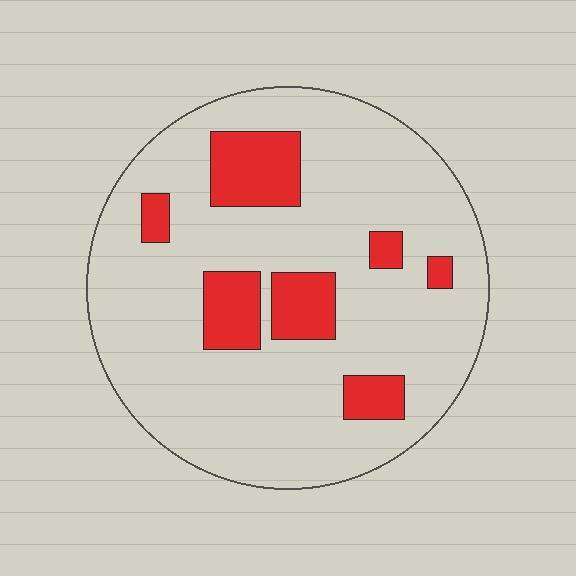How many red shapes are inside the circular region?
7.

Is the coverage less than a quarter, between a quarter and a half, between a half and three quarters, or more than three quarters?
Less than a quarter.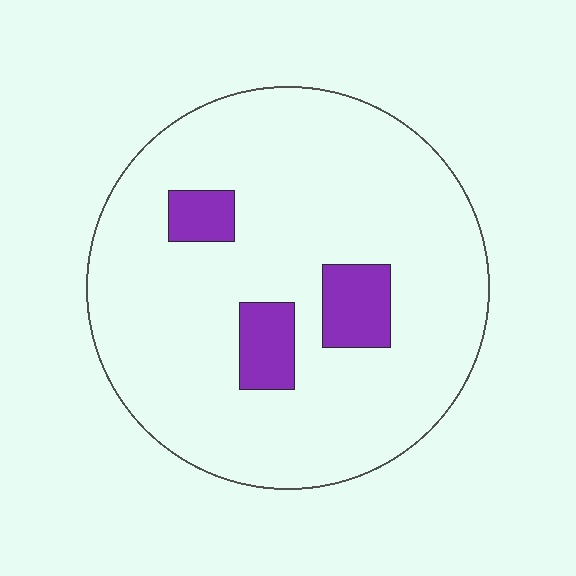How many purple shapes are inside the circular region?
3.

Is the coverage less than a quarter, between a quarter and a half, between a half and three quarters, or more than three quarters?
Less than a quarter.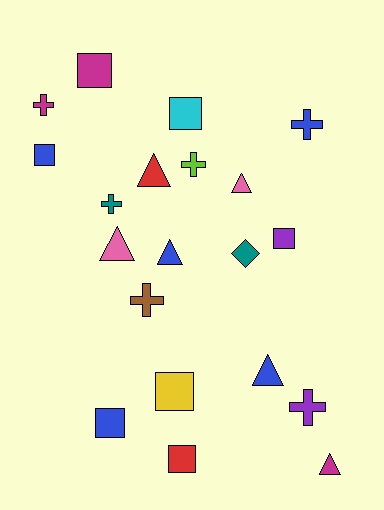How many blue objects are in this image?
There are 5 blue objects.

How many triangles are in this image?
There are 6 triangles.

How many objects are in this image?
There are 20 objects.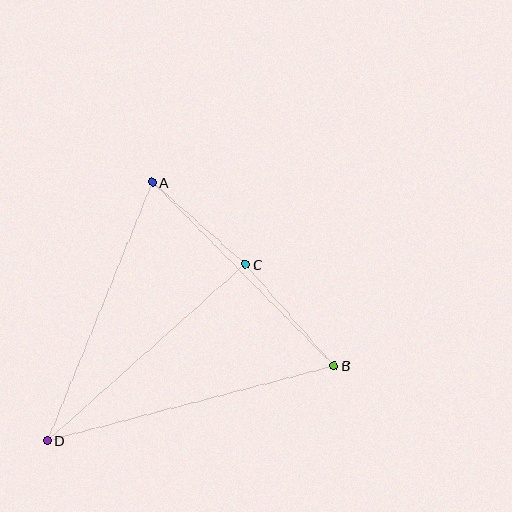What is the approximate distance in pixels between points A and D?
The distance between A and D is approximately 279 pixels.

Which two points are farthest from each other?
Points B and D are farthest from each other.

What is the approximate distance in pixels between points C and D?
The distance between C and D is approximately 265 pixels.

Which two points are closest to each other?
Points A and C are closest to each other.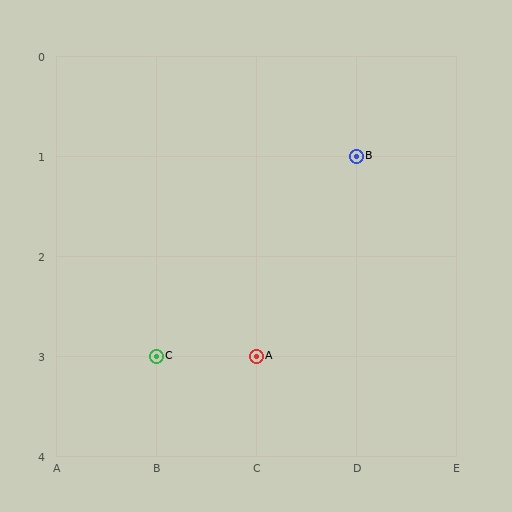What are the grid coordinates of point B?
Point B is at grid coordinates (D, 1).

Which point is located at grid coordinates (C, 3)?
Point A is at (C, 3).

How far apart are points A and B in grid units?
Points A and B are 1 column and 2 rows apart (about 2.2 grid units diagonally).